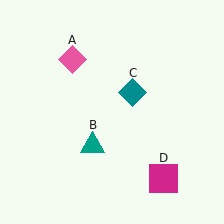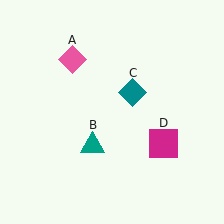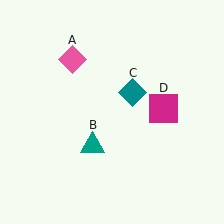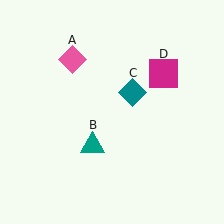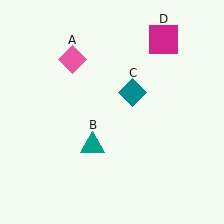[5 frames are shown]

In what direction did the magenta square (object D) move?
The magenta square (object D) moved up.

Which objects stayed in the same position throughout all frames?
Pink diamond (object A) and teal triangle (object B) and teal diamond (object C) remained stationary.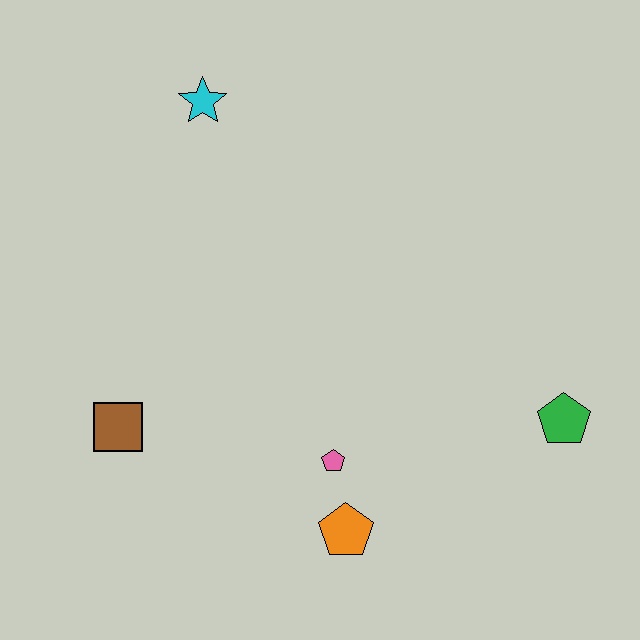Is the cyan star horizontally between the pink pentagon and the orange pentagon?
No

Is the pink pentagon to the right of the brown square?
Yes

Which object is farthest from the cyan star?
The green pentagon is farthest from the cyan star.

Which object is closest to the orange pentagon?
The pink pentagon is closest to the orange pentagon.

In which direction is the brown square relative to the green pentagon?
The brown square is to the left of the green pentagon.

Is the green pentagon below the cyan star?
Yes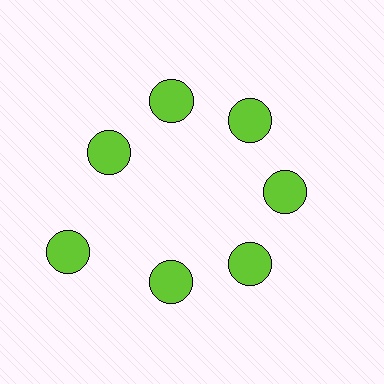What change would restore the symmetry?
The symmetry would be restored by moving it inward, back onto the ring so that all 7 circles sit at equal angles and equal distance from the center.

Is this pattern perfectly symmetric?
No. The 7 lime circles are arranged in a ring, but one element near the 8 o'clock position is pushed outward from the center, breaking the 7-fold rotational symmetry.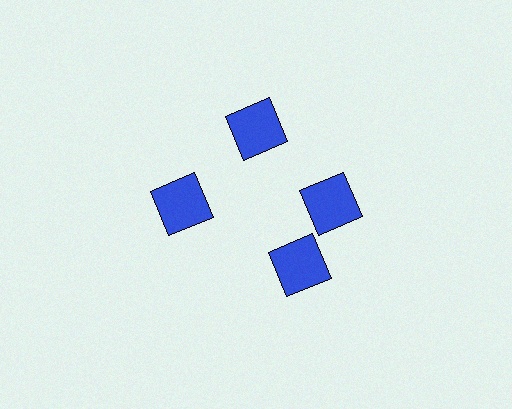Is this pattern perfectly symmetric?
No. The 4 blue squares are arranged in a ring, but one element near the 6 o'clock position is rotated out of alignment along the ring, breaking the 4-fold rotational symmetry.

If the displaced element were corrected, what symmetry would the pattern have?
It would have 4-fold rotational symmetry — the pattern would map onto itself every 90 degrees.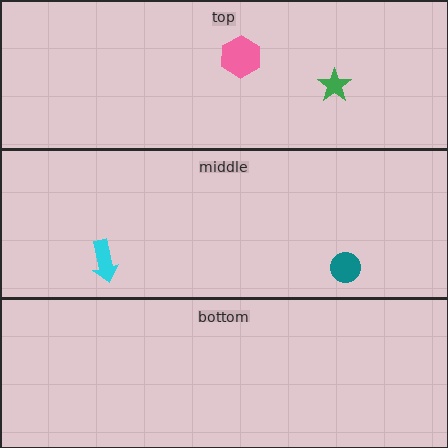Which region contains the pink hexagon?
The top region.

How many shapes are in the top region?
2.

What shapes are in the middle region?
The cyan arrow, the teal circle.